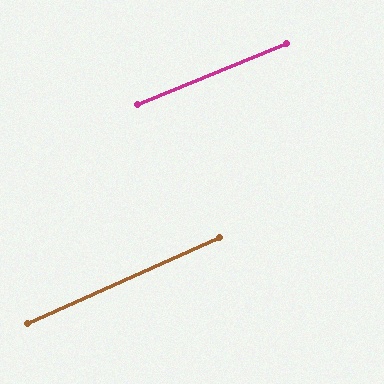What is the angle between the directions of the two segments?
Approximately 2 degrees.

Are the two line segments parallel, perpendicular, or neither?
Parallel — their directions differ by only 1.9°.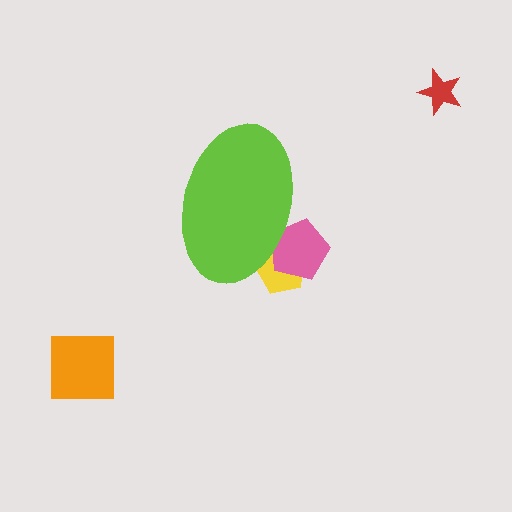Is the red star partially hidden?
No, the red star is fully visible.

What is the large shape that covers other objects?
A lime ellipse.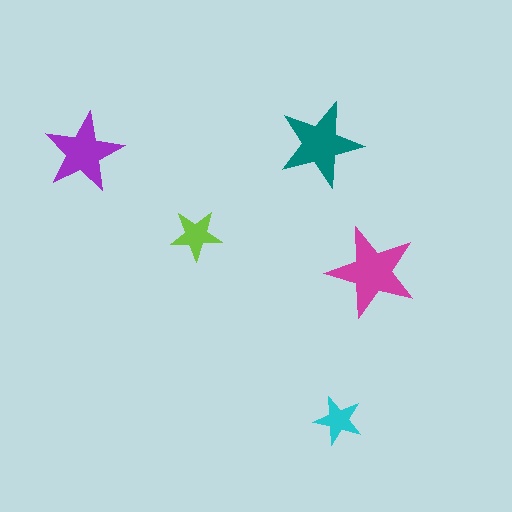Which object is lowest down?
The cyan star is bottommost.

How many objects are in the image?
There are 5 objects in the image.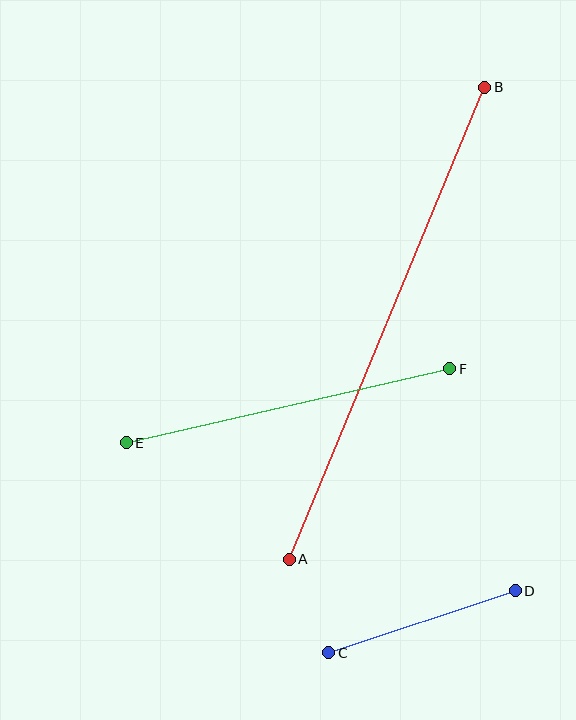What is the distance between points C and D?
The distance is approximately 196 pixels.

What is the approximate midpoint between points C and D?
The midpoint is at approximately (422, 622) pixels.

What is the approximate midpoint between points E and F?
The midpoint is at approximately (288, 406) pixels.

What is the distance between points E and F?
The distance is approximately 332 pixels.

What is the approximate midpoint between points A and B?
The midpoint is at approximately (387, 323) pixels.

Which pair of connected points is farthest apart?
Points A and B are farthest apart.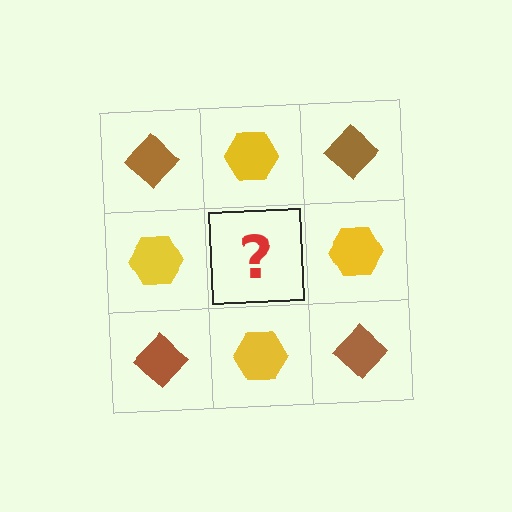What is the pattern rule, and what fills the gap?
The rule is that it alternates brown diamond and yellow hexagon in a checkerboard pattern. The gap should be filled with a brown diamond.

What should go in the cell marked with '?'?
The missing cell should contain a brown diamond.